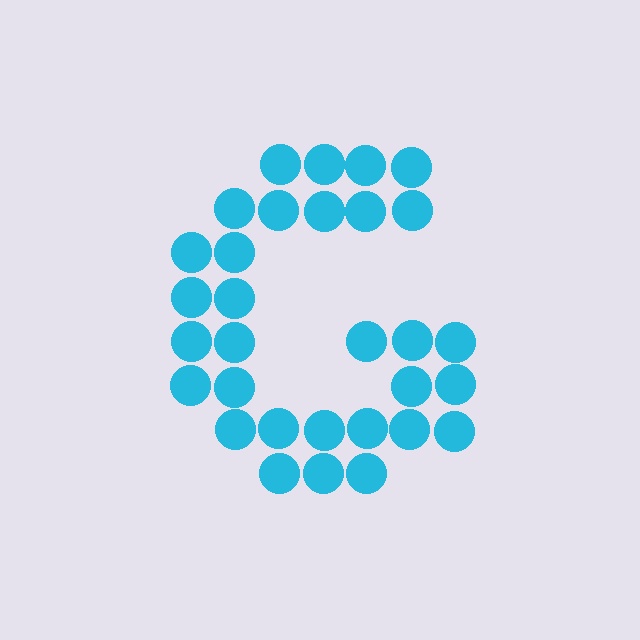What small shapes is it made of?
It is made of small circles.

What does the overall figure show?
The overall figure shows the letter G.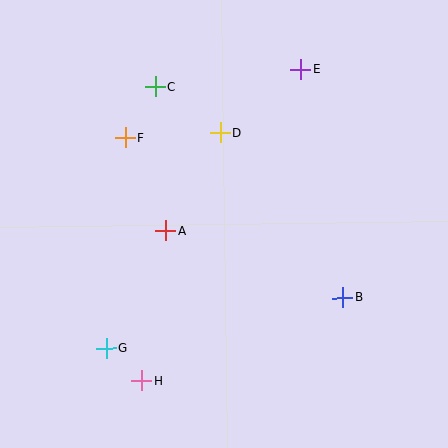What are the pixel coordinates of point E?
Point E is at (301, 69).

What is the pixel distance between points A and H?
The distance between A and H is 152 pixels.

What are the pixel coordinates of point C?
Point C is at (155, 87).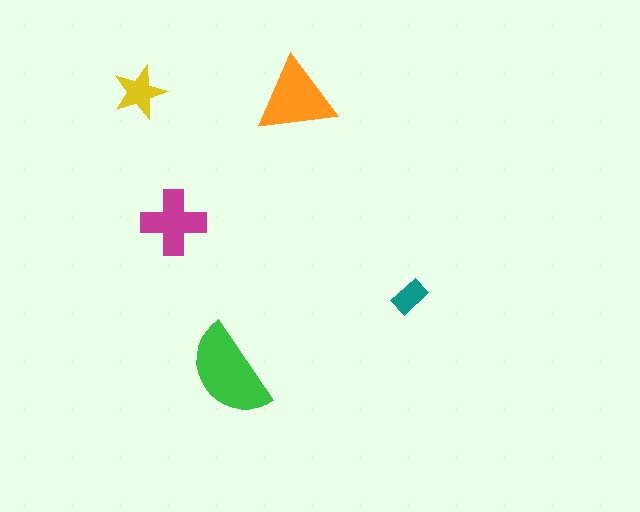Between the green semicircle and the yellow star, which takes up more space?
The green semicircle.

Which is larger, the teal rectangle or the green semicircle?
The green semicircle.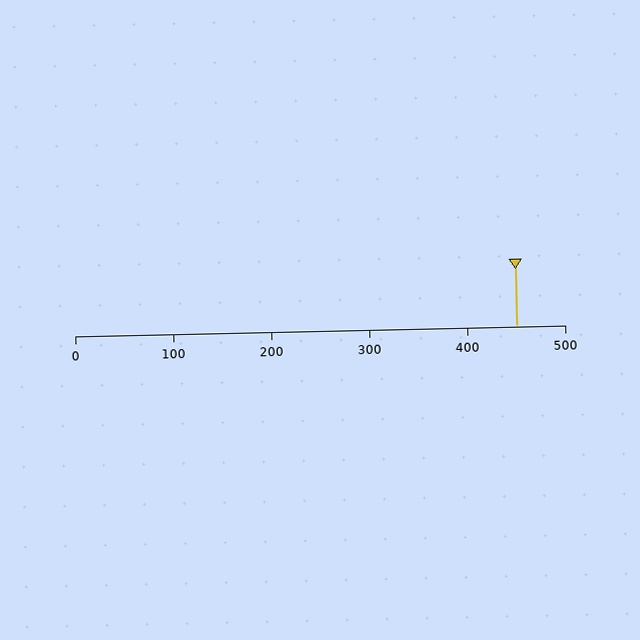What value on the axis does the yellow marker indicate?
The marker indicates approximately 450.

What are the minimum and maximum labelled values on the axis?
The axis runs from 0 to 500.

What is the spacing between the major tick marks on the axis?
The major ticks are spaced 100 apart.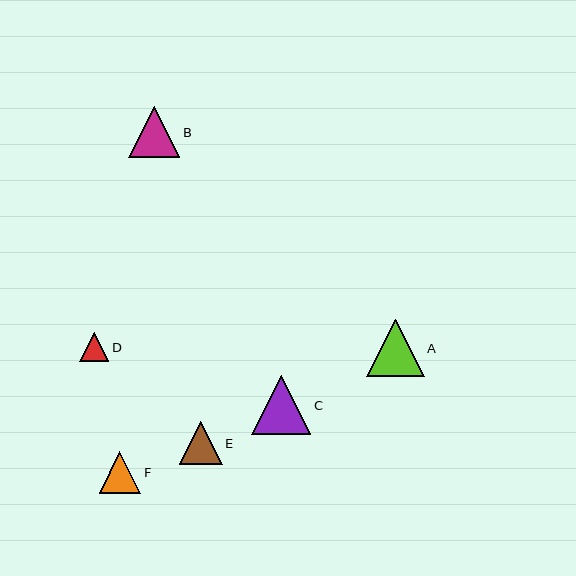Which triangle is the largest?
Triangle C is the largest with a size of approximately 59 pixels.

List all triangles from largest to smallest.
From largest to smallest: C, A, B, E, F, D.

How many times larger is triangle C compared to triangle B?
Triangle C is approximately 1.2 times the size of triangle B.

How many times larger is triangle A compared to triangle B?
Triangle A is approximately 1.1 times the size of triangle B.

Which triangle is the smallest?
Triangle D is the smallest with a size of approximately 29 pixels.